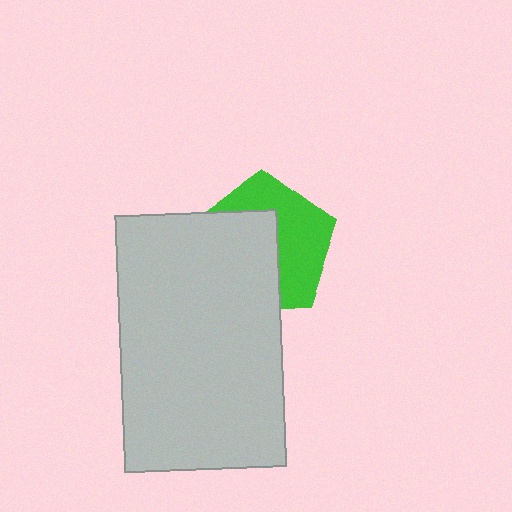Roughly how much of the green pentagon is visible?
About half of it is visible (roughly 47%).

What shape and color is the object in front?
The object in front is a light gray rectangle.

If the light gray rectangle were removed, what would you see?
You would see the complete green pentagon.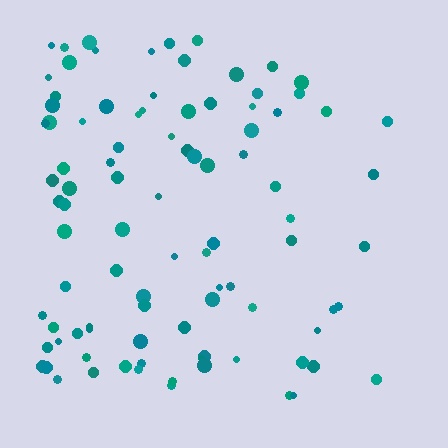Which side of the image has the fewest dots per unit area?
The right.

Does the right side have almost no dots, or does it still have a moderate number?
Still a moderate number, just noticeably fewer than the left.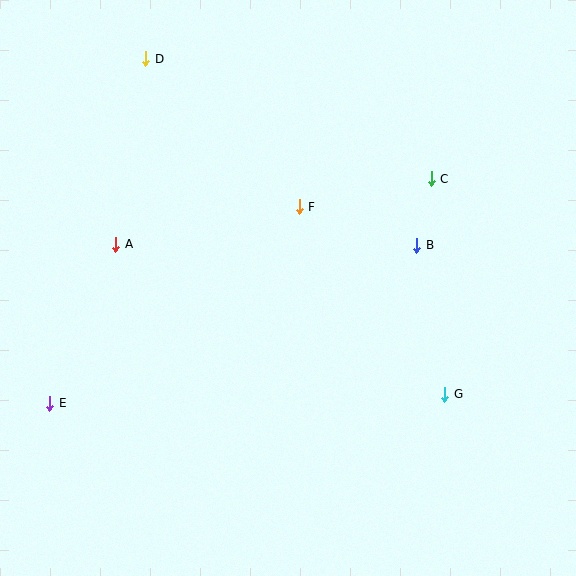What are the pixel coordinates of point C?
Point C is at (431, 179).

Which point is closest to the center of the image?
Point F at (299, 207) is closest to the center.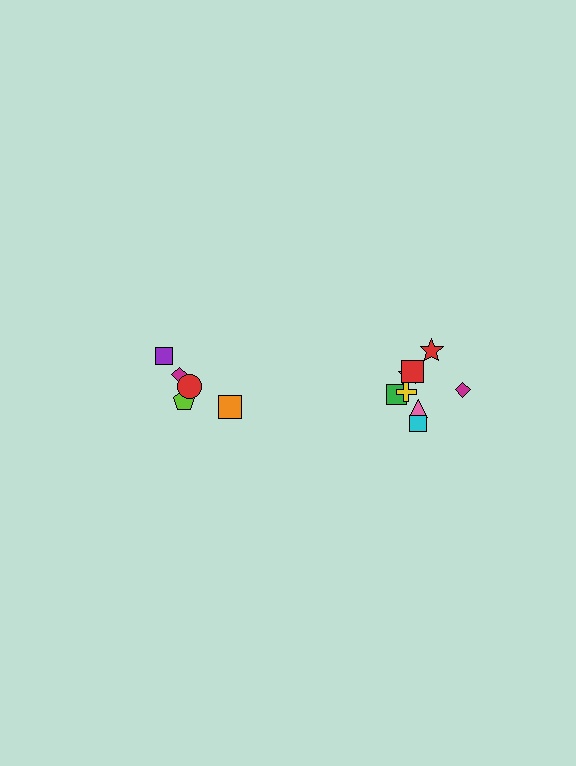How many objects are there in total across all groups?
There are 13 objects.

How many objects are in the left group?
There are 5 objects.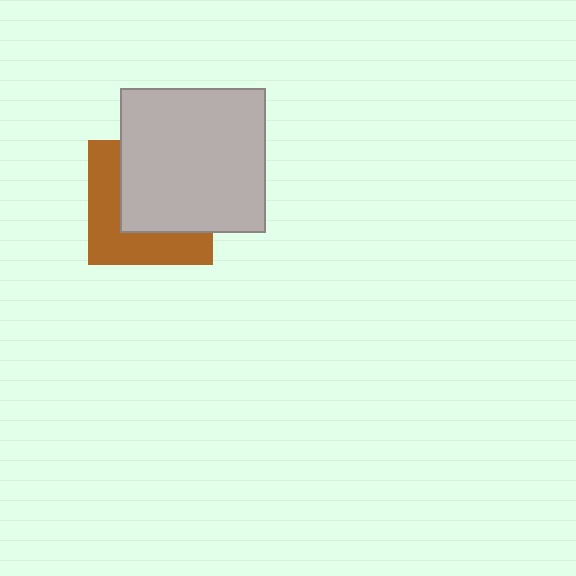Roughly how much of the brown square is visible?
A small part of it is visible (roughly 44%).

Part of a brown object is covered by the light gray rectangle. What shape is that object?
It is a square.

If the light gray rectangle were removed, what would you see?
You would see the complete brown square.